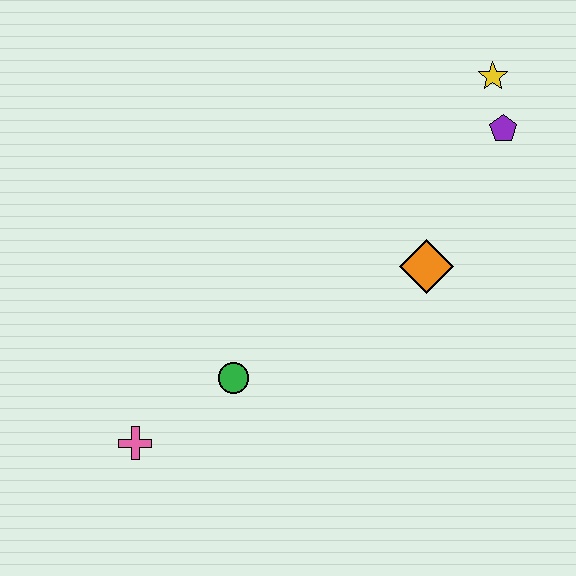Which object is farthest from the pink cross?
The yellow star is farthest from the pink cross.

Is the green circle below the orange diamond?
Yes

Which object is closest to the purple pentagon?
The yellow star is closest to the purple pentagon.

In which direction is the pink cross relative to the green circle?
The pink cross is to the left of the green circle.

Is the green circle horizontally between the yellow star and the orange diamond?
No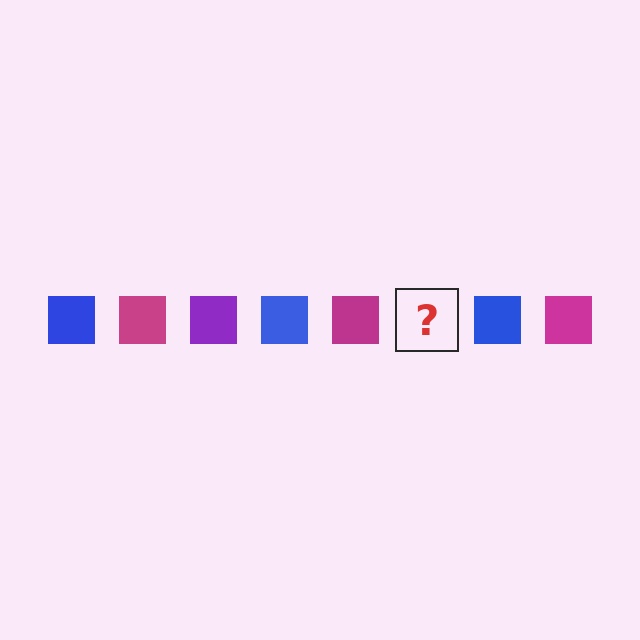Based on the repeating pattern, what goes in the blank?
The blank should be a purple square.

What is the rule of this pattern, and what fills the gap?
The rule is that the pattern cycles through blue, magenta, purple squares. The gap should be filled with a purple square.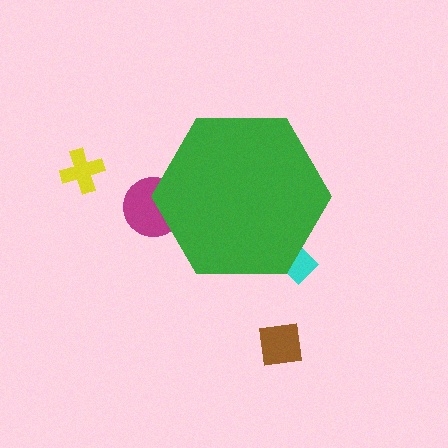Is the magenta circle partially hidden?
Yes, the magenta circle is partially hidden behind the green hexagon.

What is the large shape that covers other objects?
A green hexagon.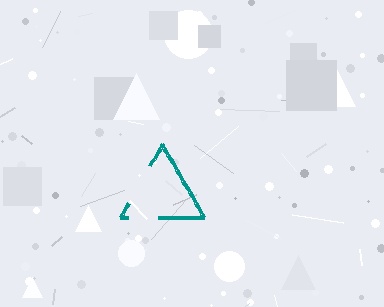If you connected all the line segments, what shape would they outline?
They would outline a triangle.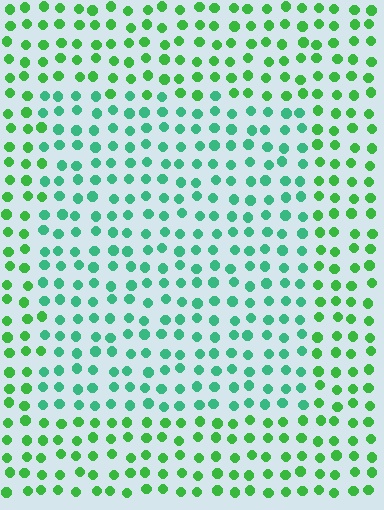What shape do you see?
I see a rectangle.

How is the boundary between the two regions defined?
The boundary is defined purely by a slight shift in hue (about 31 degrees). Spacing, size, and orientation are identical on both sides.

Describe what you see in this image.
The image is filled with small green elements in a uniform arrangement. A rectangle-shaped region is visible where the elements are tinted to a slightly different hue, forming a subtle color boundary.